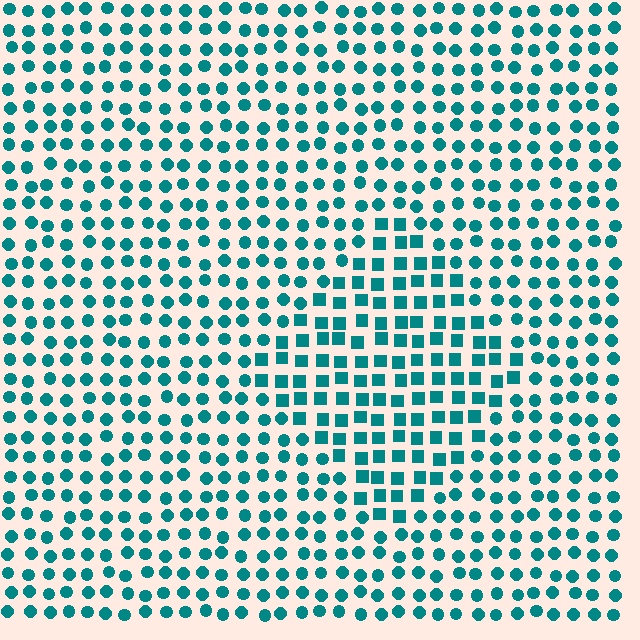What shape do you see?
I see a diamond.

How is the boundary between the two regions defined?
The boundary is defined by a change in element shape: squares inside vs. circles outside. All elements share the same color and spacing.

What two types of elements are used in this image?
The image uses squares inside the diamond region and circles outside it.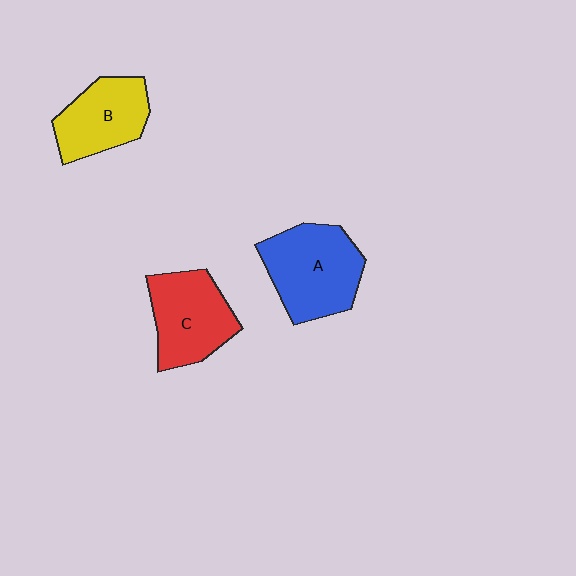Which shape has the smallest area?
Shape B (yellow).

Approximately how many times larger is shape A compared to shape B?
Approximately 1.3 times.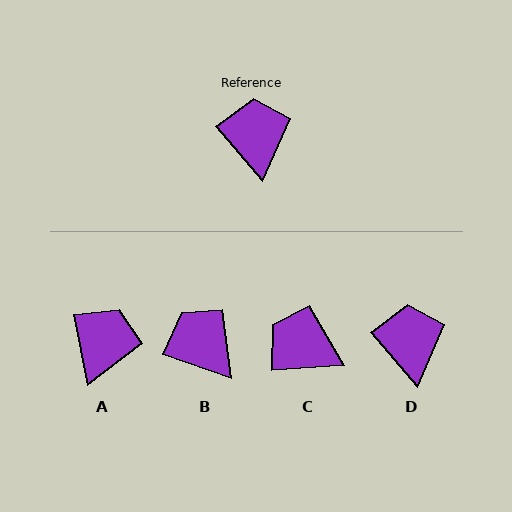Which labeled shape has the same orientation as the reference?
D.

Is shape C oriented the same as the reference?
No, it is off by about 54 degrees.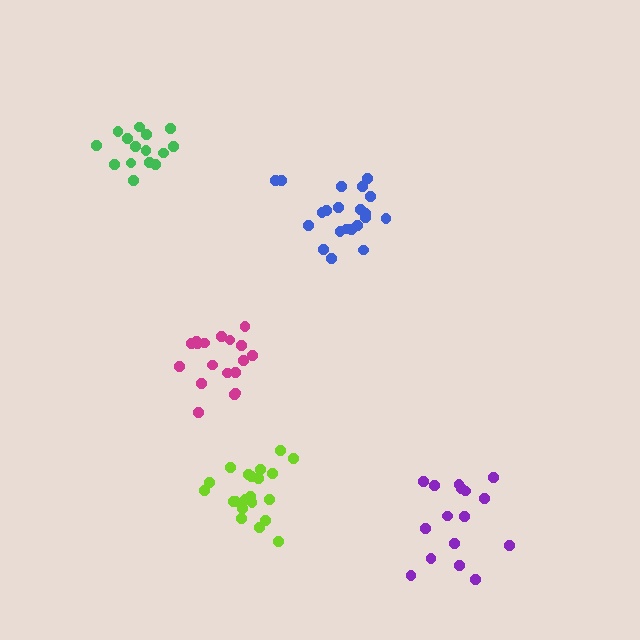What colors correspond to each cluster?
The clusters are colored: purple, blue, magenta, green, lime.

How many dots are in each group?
Group 1: 16 dots, Group 2: 21 dots, Group 3: 18 dots, Group 4: 15 dots, Group 5: 21 dots (91 total).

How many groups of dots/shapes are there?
There are 5 groups.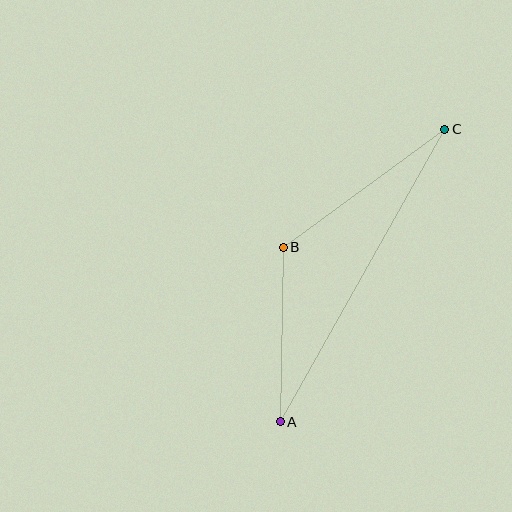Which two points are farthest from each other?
Points A and C are farthest from each other.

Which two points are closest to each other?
Points A and B are closest to each other.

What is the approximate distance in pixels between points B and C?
The distance between B and C is approximately 200 pixels.